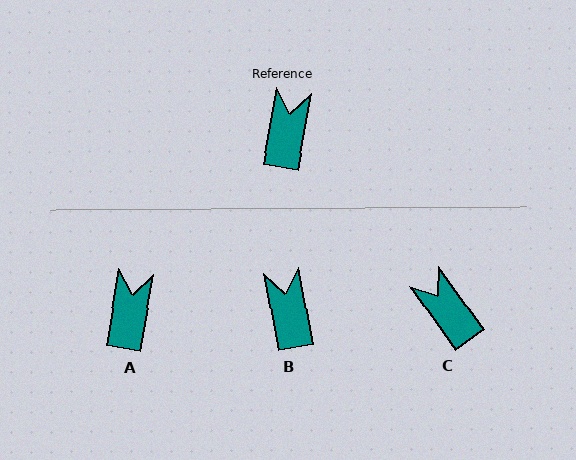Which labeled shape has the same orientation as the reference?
A.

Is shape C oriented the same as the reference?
No, it is off by about 45 degrees.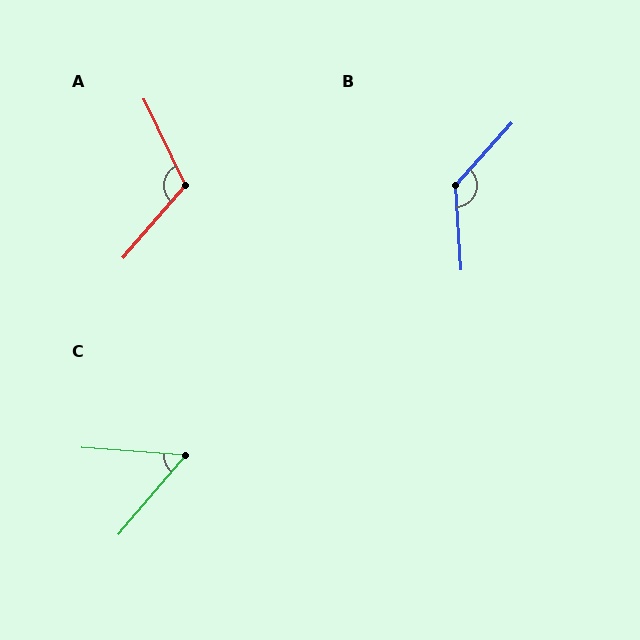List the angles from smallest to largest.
C (54°), A (114°), B (134°).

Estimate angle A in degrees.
Approximately 114 degrees.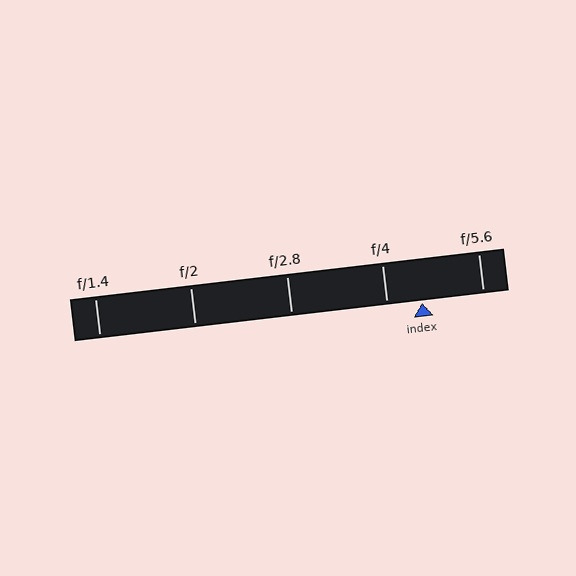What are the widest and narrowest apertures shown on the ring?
The widest aperture shown is f/1.4 and the narrowest is f/5.6.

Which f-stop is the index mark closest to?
The index mark is closest to f/4.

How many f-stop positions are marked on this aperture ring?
There are 5 f-stop positions marked.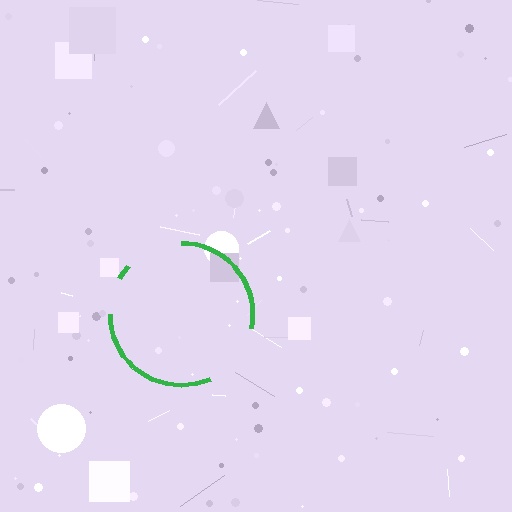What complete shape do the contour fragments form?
The contour fragments form a circle.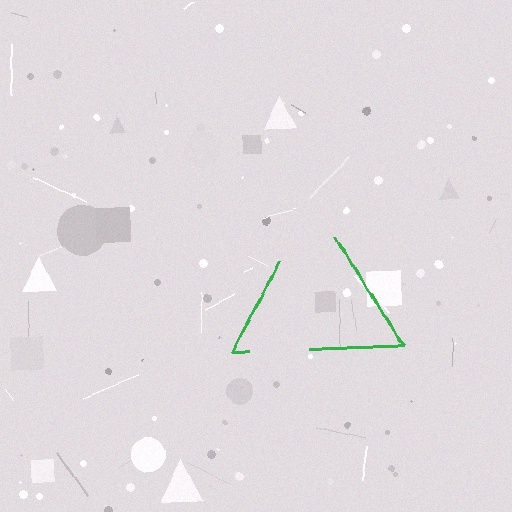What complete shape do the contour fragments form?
The contour fragments form a triangle.